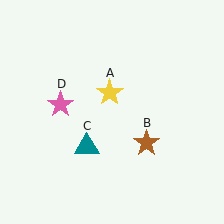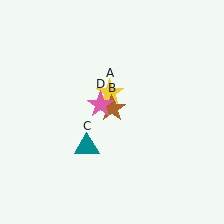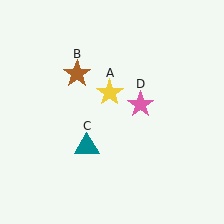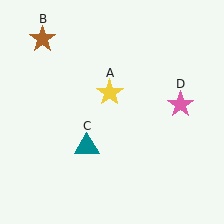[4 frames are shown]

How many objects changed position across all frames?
2 objects changed position: brown star (object B), pink star (object D).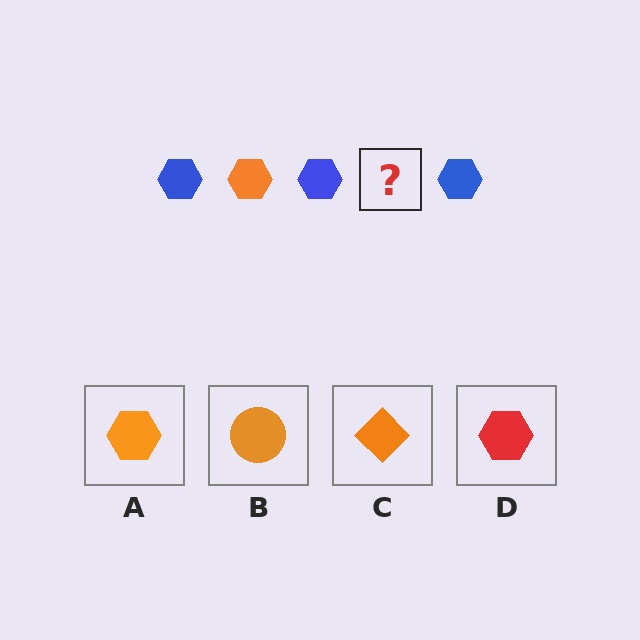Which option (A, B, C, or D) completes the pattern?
A.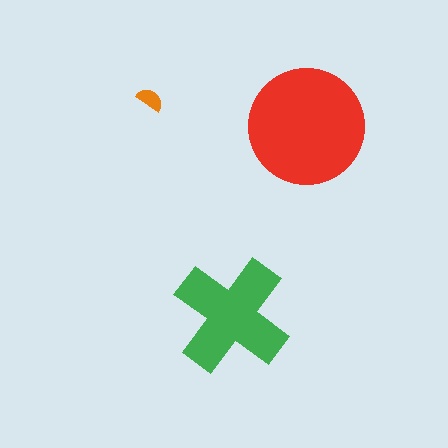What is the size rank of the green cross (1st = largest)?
2nd.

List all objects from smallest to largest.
The orange semicircle, the green cross, the red circle.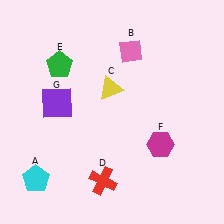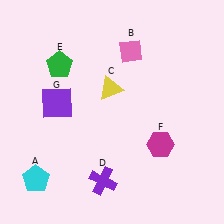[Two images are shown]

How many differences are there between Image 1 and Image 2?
There is 1 difference between the two images.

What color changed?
The cross (D) changed from red in Image 1 to purple in Image 2.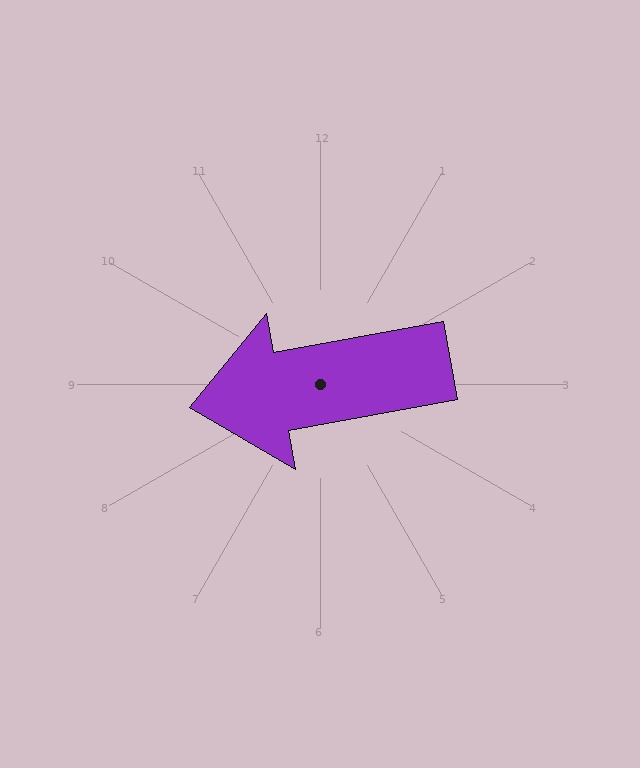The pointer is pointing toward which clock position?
Roughly 9 o'clock.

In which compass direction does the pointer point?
West.